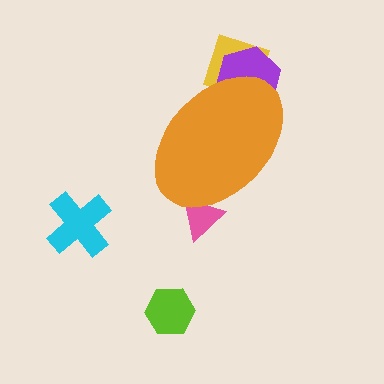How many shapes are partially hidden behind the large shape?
3 shapes are partially hidden.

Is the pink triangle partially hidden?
Yes, the pink triangle is partially hidden behind the orange ellipse.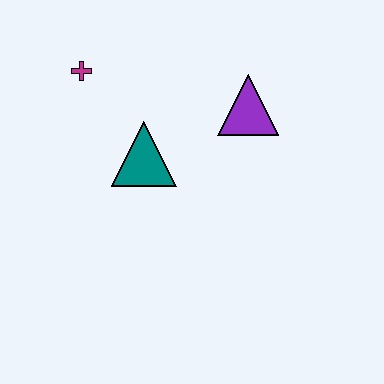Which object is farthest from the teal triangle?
The purple triangle is farthest from the teal triangle.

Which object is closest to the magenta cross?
The teal triangle is closest to the magenta cross.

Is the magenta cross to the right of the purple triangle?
No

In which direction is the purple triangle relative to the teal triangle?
The purple triangle is to the right of the teal triangle.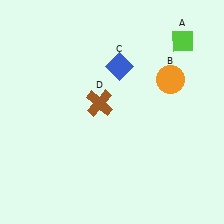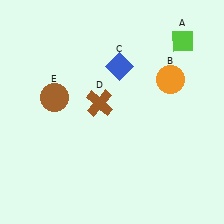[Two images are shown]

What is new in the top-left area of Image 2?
A brown circle (E) was added in the top-left area of Image 2.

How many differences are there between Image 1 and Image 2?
There is 1 difference between the two images.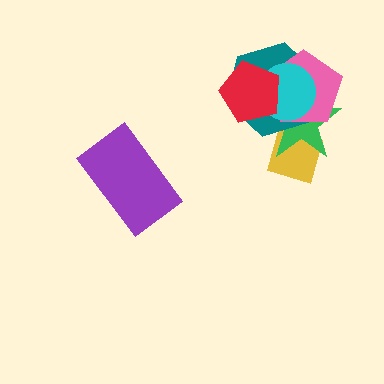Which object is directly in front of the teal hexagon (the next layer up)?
The pink pentagon is directly in front of the teal hexagon.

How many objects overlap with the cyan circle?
4 objects overlap with the cyan circle.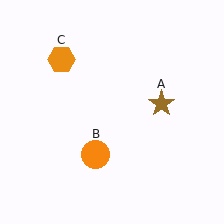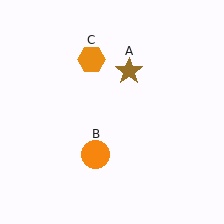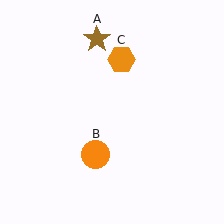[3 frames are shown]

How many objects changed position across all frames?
2 objects changed position: brown star (object A), orange hexagon (object C).